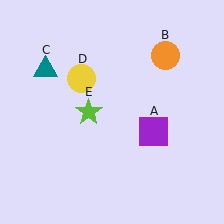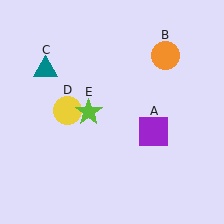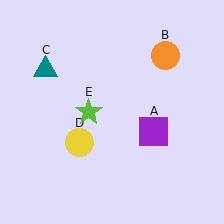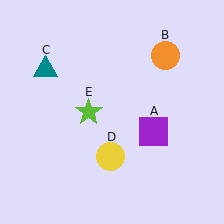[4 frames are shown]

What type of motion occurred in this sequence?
The yellow circle (object D) rotated counterclockwise around the center of the scene.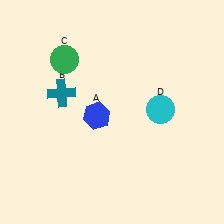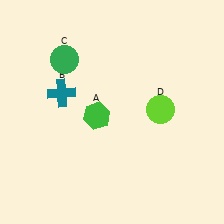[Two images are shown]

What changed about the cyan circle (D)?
In Image 1, D is cyan. In Image 2, it changed to lime.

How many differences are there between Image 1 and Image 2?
There are 2 differences between the two images.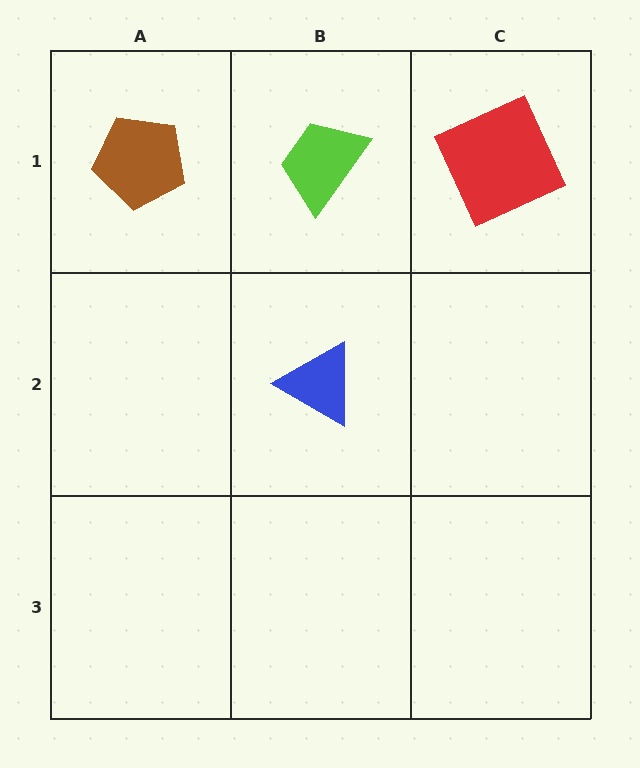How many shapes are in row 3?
0 shapes.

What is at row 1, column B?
A lime trapezoid.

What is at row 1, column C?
A red square.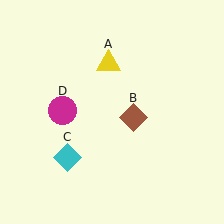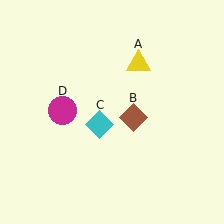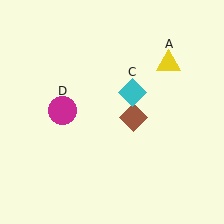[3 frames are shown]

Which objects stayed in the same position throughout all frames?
Brown diamond (object B) and magenta circle (object D) remained stationary.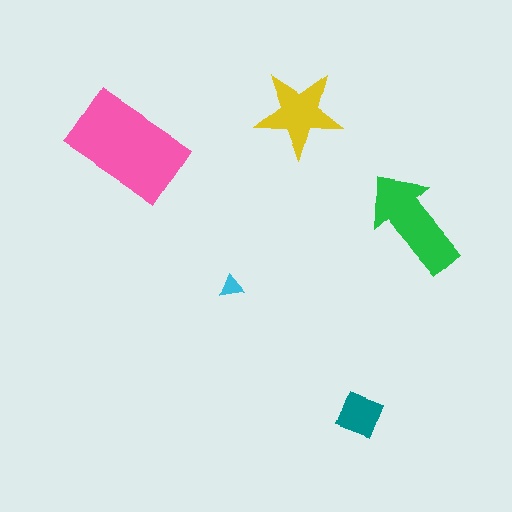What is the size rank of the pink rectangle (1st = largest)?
1st.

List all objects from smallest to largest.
The cyan triangle, the teal square, the yellow star, the green arrow, the pink rectangle.